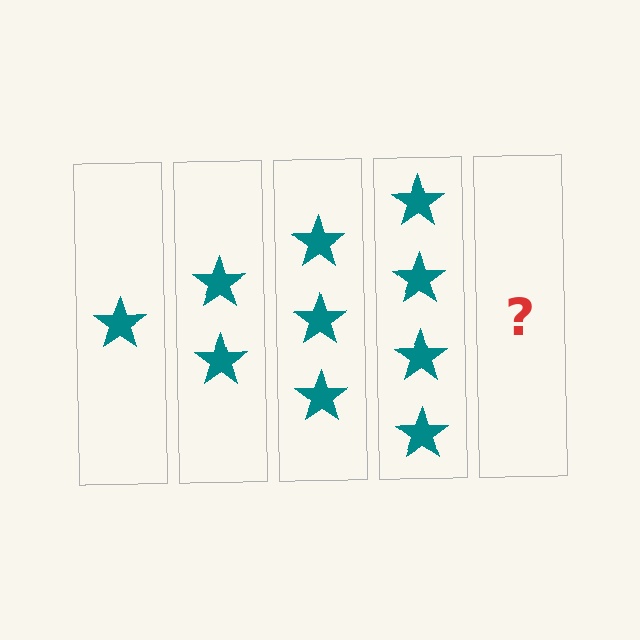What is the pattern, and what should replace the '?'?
The pattern is that each step adds one more star. The '?' should be 5 stars.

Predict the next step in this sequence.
The next step is 5 stars.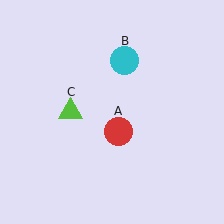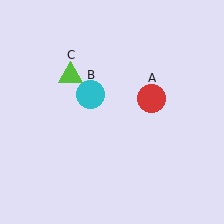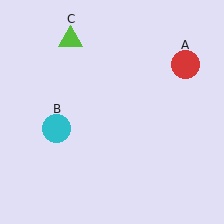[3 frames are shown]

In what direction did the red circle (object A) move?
The red circle (object A) moved up and to the right.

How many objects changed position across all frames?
3 objects changed position: red circle (object A), cyan circle (object B), lime triangle (object C).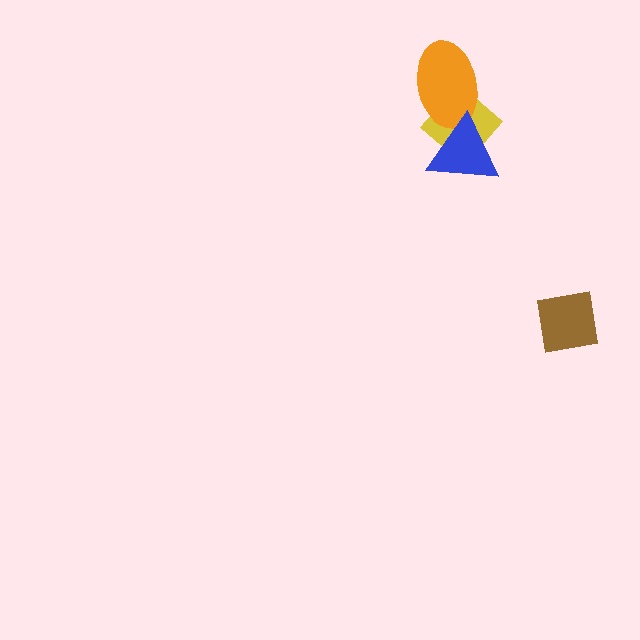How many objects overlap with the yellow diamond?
2 objects overlap with the yellow diamond.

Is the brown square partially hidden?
No, no other shape covers it.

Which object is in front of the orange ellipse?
The blue triangle is in front of the orange ellipse.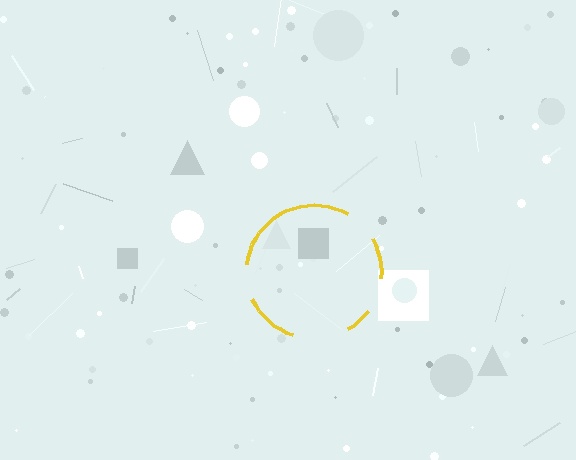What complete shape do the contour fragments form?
The contour fragments form a circle.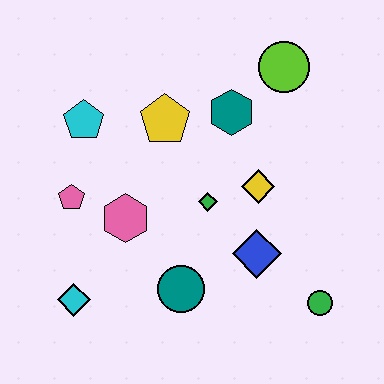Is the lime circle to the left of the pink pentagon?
No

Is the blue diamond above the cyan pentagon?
No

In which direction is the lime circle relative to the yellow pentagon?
The lime circle is to the right of the yellow pentagon.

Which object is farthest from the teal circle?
The lime circle is farthest from the teal circle.